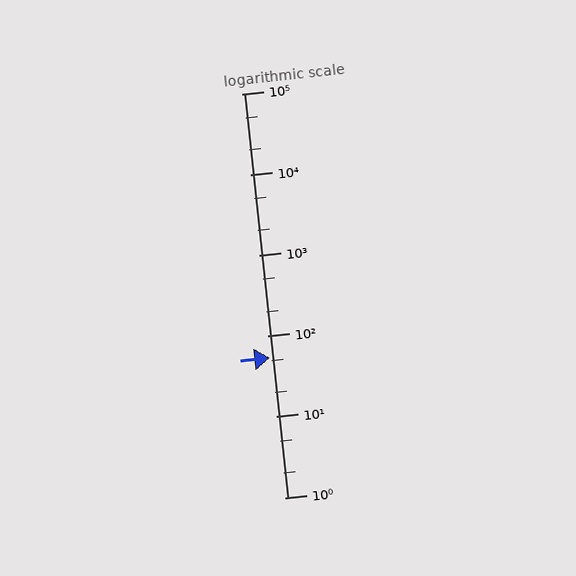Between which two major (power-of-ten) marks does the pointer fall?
The pointer is between 10 and 100.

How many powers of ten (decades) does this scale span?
The scale spans 5 decades, from 1 to 100000.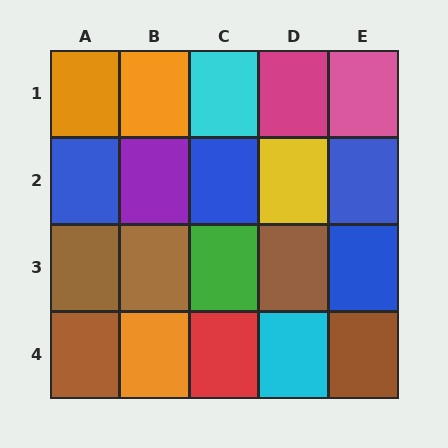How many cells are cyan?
2 cells are cyan.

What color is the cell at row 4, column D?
Cyan.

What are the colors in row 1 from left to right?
Orange, orange, cyan, magenta, pink.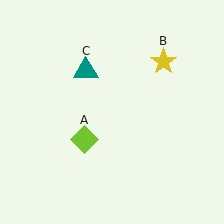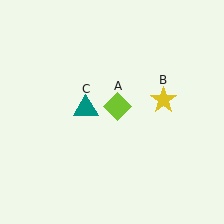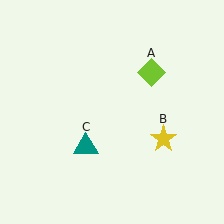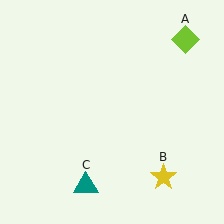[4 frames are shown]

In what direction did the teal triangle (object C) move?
The teal triangle (object C) moved down.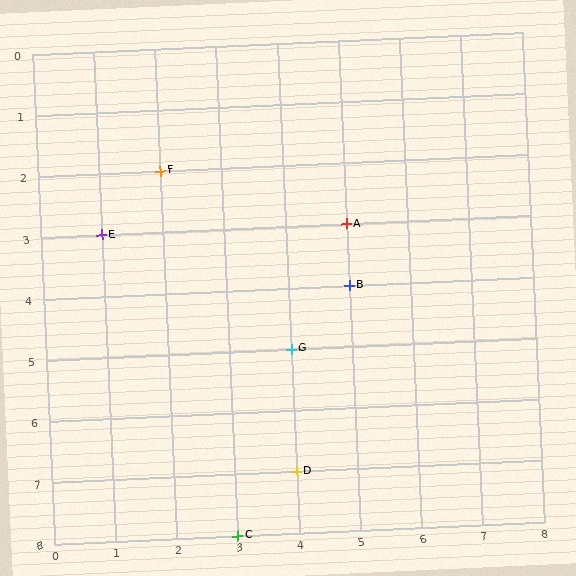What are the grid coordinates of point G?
Point G is at grid coordinates (4, 5).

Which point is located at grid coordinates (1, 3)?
Point E is at (1, 3).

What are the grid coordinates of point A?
Point A is at grid coordinates (5, 3).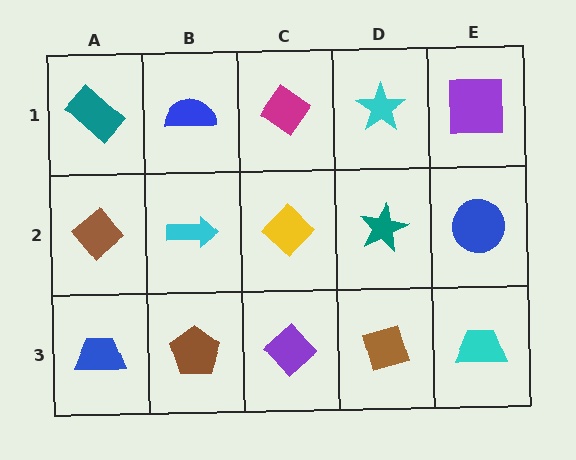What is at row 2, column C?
A yellow diamond.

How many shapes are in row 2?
5 shapes.